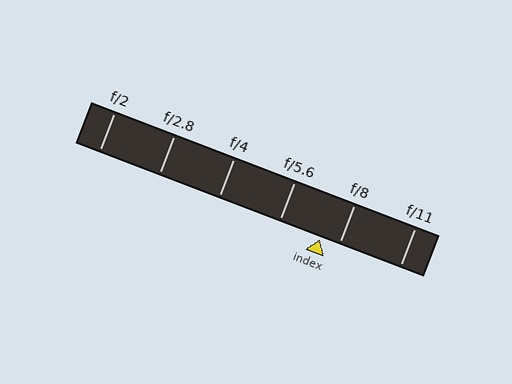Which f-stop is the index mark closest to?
The index mark is closest to f/8.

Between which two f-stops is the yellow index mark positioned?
The index mark is between f/5.6 and f/8.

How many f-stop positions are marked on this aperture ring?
There are 6 f-stop positions marked.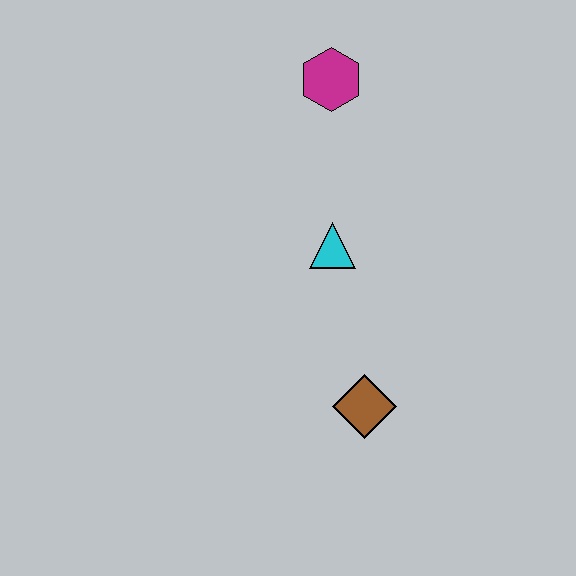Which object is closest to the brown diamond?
The cyan triangle is closest to the brown diamond.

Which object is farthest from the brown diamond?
The magenta hexagon is farthest from the brown diamond.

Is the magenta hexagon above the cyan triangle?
Yes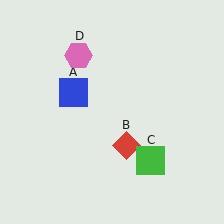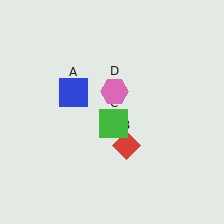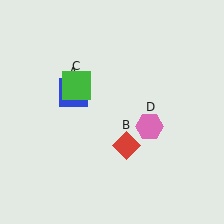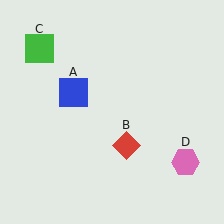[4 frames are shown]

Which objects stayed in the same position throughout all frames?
Blue square (object A) and red diamond (object B) remained stationary.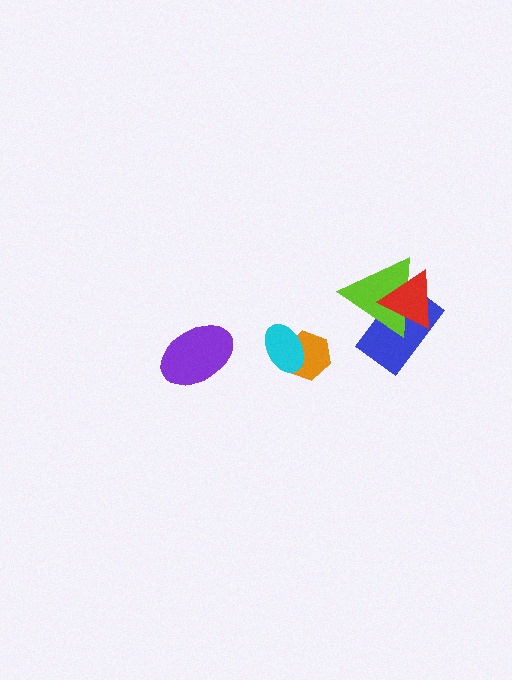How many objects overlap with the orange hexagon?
1 object overlaps with the orange hexagon.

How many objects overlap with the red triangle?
2 objects overlap with the red triangle.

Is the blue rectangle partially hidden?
Yes, it is partially covered by another shape.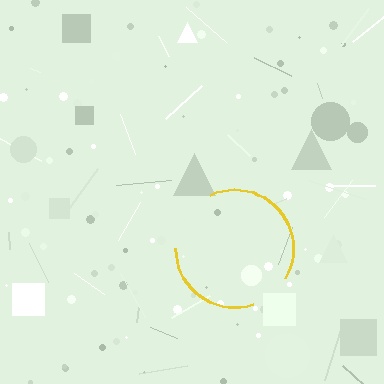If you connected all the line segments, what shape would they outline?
They would outline a circle.